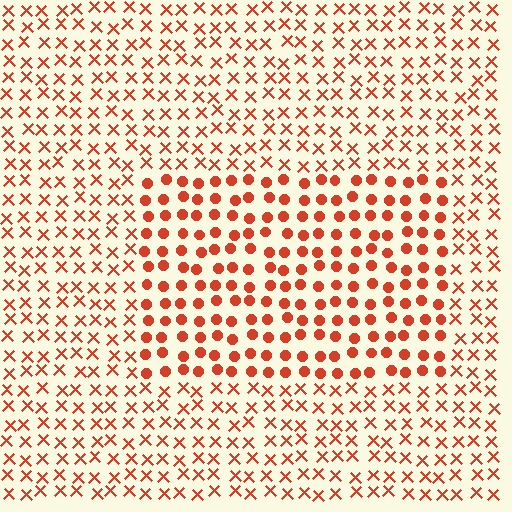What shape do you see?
I see a rectangle.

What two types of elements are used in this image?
The image uses circles inside the rectangle region and X marks outside it.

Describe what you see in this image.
The image is filled with small red elements arranged in a uniform grid. A rectangle-shaped region contains circles, while the surrounding area contains X marks. The boundary is defined purely by the change in element shape.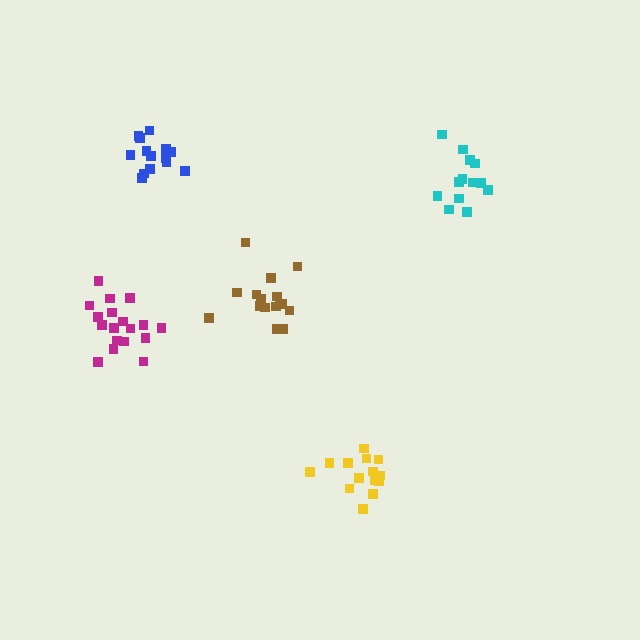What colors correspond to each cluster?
The clusters are colored: yellow, blue, brown, cyan, magenta.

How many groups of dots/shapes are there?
There are 5 groups.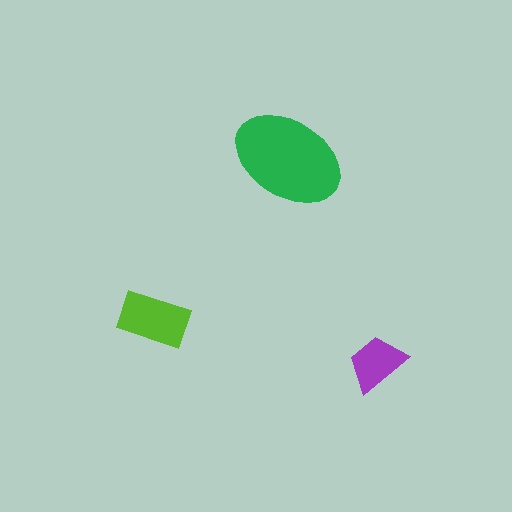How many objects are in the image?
There are 3 objects in the image.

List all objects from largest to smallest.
The green ellipse, the lime rectangle, the purple trapezoid.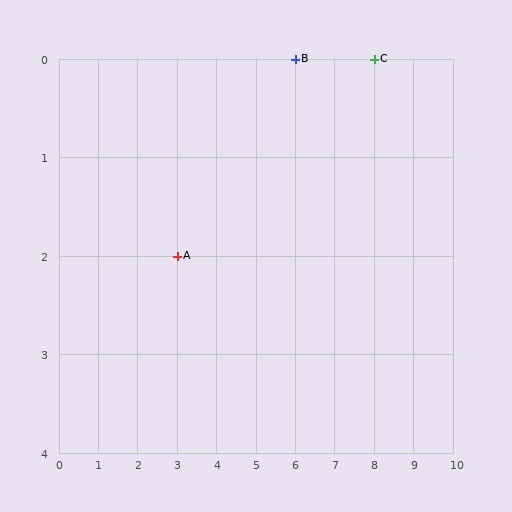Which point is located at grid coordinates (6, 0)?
Point B is at (6, 0).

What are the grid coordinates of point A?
Point A is at grid coordinates (3, 2).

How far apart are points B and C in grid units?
Points B and C are 2 columns apart.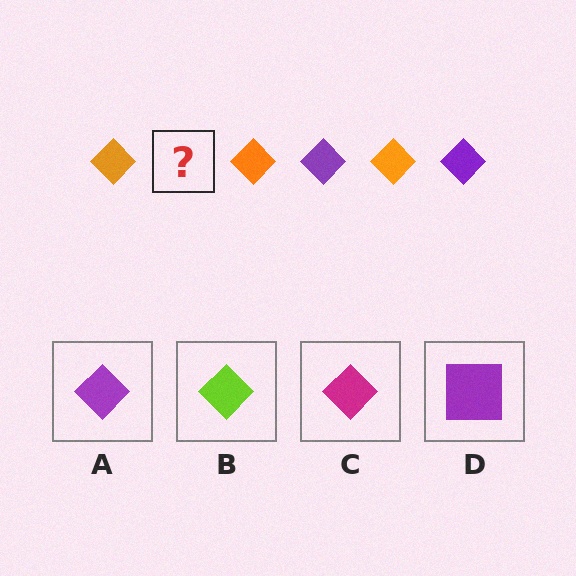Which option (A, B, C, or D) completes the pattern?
A.